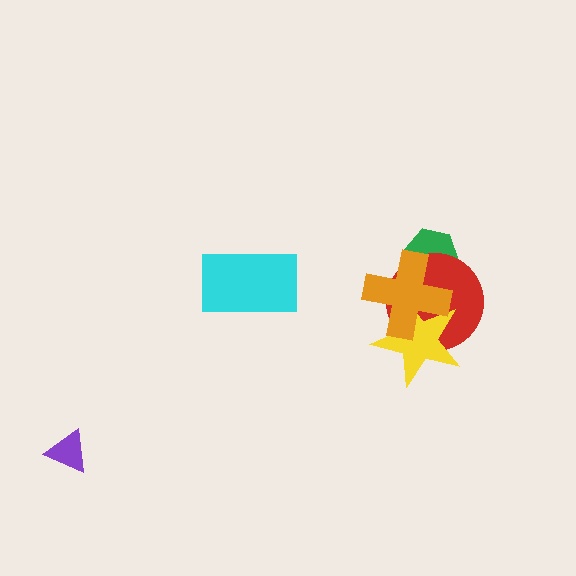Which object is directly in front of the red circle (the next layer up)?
The yellow star is directly in front of the red circle.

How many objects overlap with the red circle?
3 objects overlap with the red circle.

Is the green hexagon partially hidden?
Yes, it is partially covered by another shape.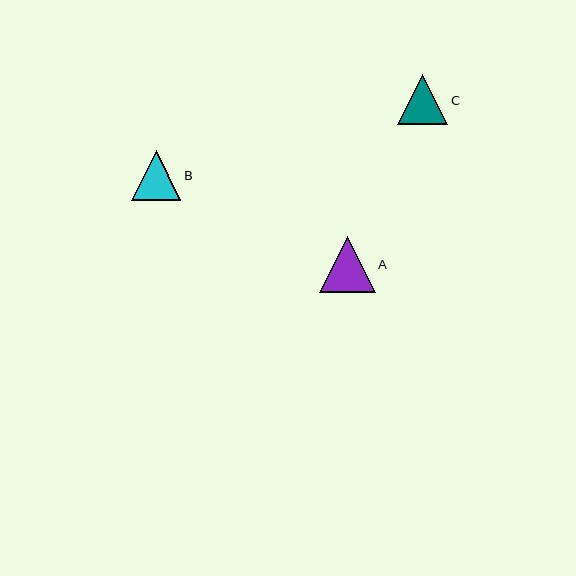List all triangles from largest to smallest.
From largest to smallest: A, C, B.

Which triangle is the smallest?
Triangle B is the smallest with a size of approximately 50 pixels.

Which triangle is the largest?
Triangle A is the largest with a size of approximately 55 pixels.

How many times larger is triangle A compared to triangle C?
Triangle A is approximately 1.1 times the size of triangle C.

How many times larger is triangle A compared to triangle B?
Triangle A is approximately 1.1 times the size of triangle B.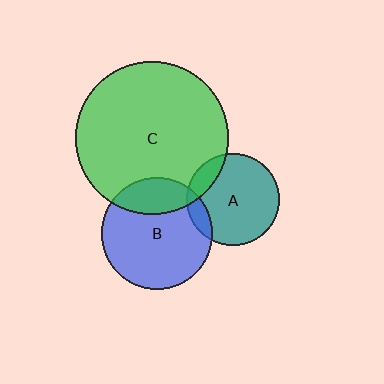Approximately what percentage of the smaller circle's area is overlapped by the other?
Approximately 10%.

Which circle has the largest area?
Circle C (green).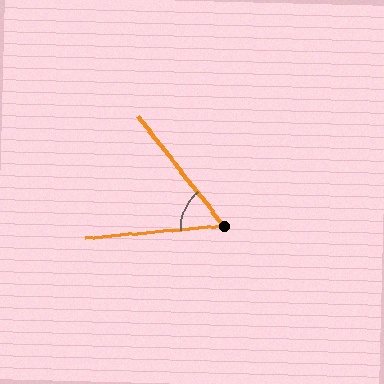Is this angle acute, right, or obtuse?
It is acute.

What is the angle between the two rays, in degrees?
Approximately 57 degrees.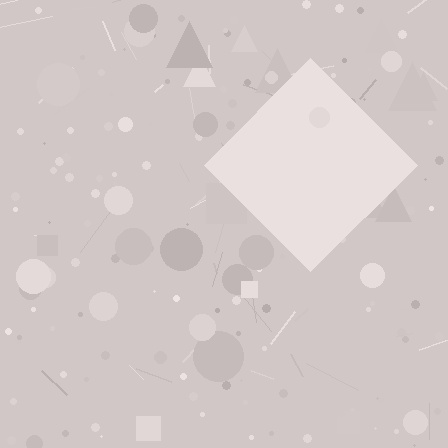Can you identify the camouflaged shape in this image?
The camouflaged shape is a diamond.